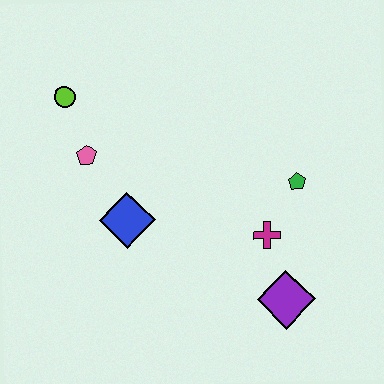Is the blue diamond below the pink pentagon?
Yes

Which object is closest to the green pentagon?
The magenta cross is closest to the green pentagon.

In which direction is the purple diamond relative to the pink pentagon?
The purple diamond is to the right of the pink pentagon.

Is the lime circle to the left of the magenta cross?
Yes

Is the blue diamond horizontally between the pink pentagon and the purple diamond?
Yes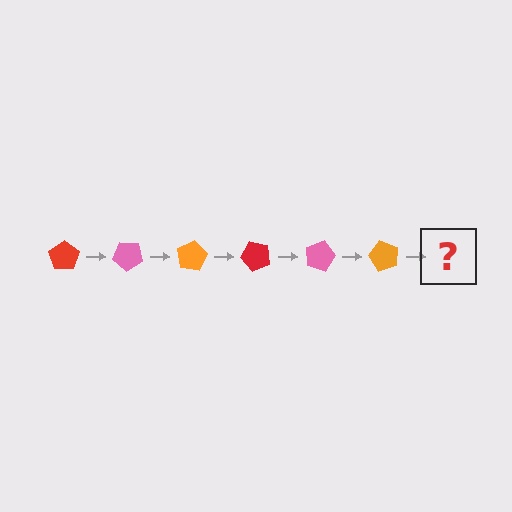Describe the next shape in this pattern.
It should be a red pentagon, rotated 240 degrees from the start.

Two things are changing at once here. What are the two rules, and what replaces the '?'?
The two rules are that it rotates 40 degrees each step and the color cycles through red, pink, and orange. The '?' should be a red pentagon, rotated 240 degrees from the start.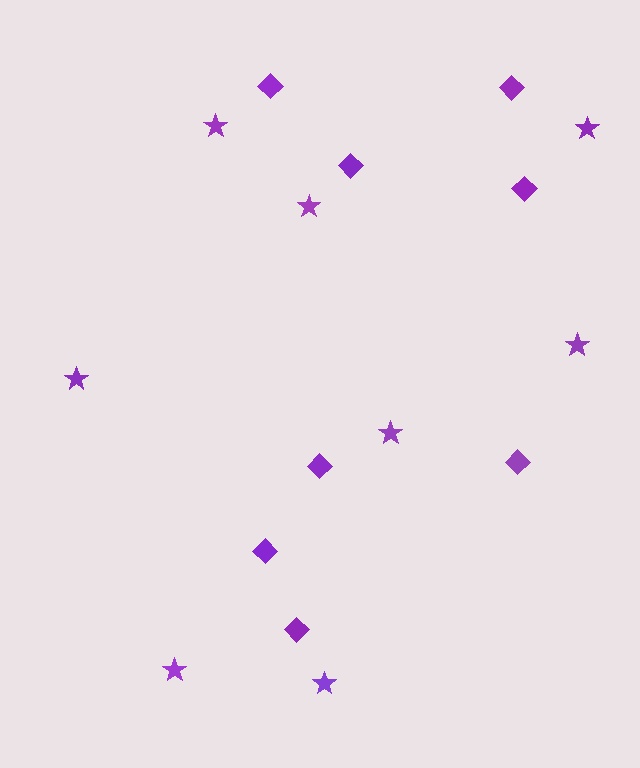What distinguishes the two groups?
There are 2 groups: one group of diamonds (8) and one group of stars (8).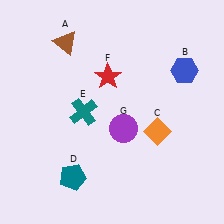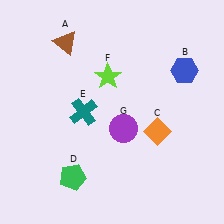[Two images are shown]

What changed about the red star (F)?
In Image 1, F is red. In Image 2, it changed to lime.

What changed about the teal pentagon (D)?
In Image 1, D is teal. In Image 2, it changed to green.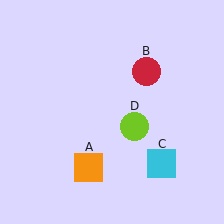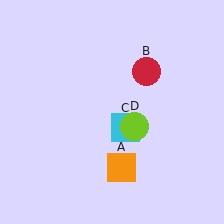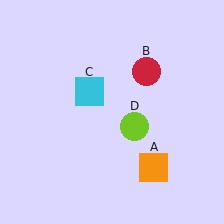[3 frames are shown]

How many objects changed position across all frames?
2 objects changed position: orange square (object A), cyan square (object C).